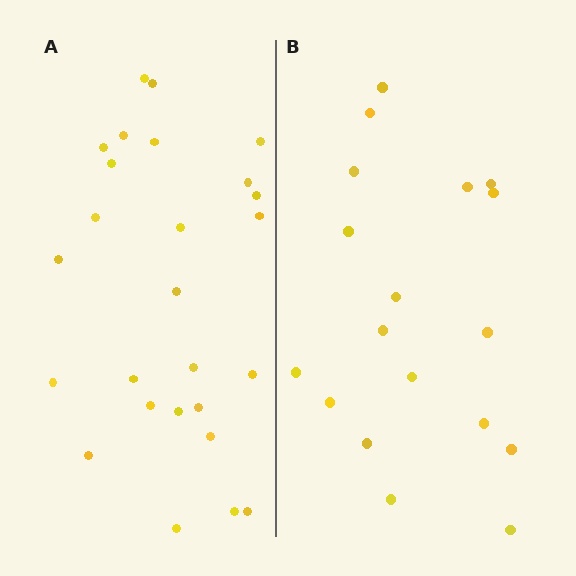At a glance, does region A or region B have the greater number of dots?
Region A (the left region) has more dots.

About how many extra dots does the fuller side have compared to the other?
Region A has roughly 8 or so more dots than region B.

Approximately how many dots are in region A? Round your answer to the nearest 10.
About 30 dots. (The exact count is 26, which rounds to 30.)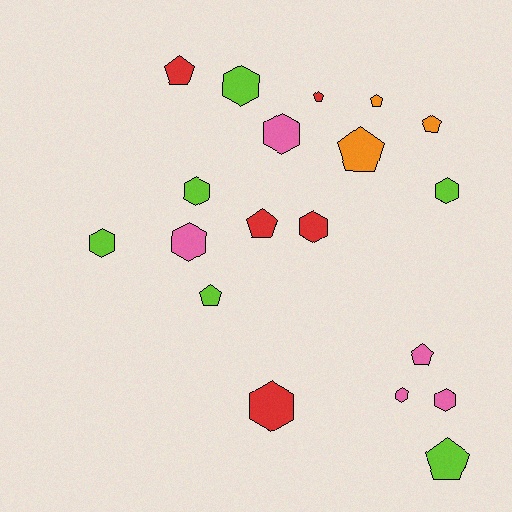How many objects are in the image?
There are 19 objects.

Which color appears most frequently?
Lime, with 6 objects.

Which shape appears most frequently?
Hexagon, with 10 objects.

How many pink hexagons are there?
There are 4 pink hexagons.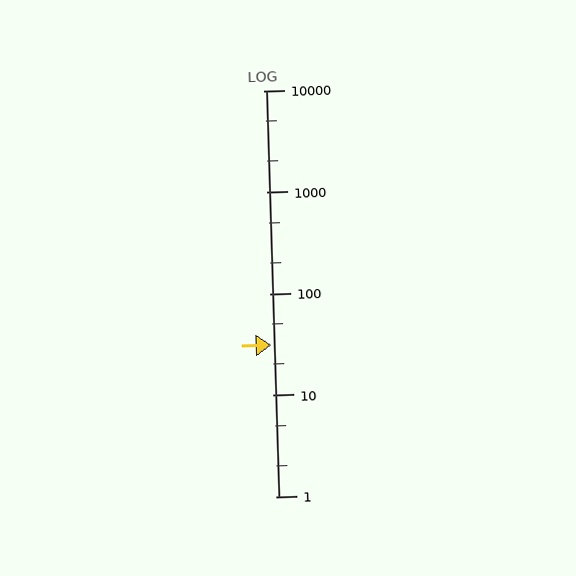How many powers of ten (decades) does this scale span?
The scale spans 4 decades, from 1 to 10000.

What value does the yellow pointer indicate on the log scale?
The pointer indicates approximately 31.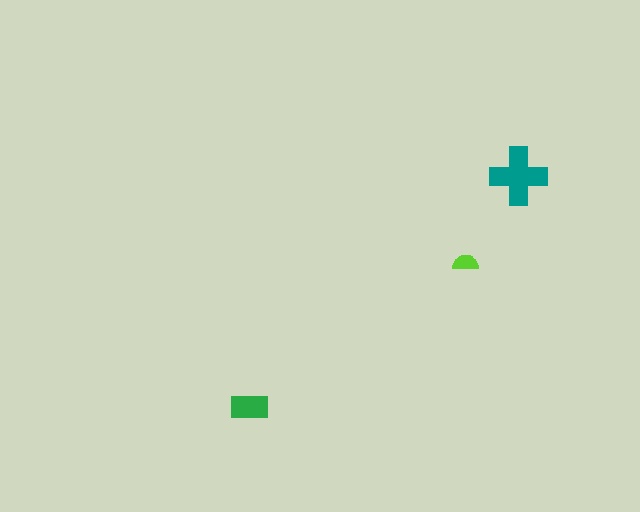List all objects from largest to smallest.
The teal cross, the green rectangle, the lime semicircle.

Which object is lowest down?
The green rectangle is bottommost.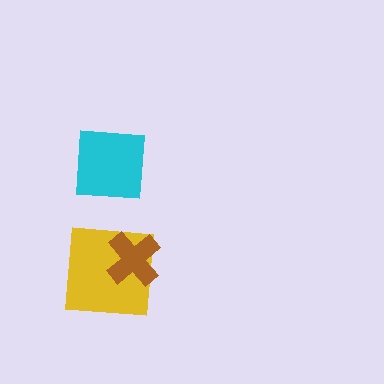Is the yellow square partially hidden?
Yes, it is partially covered by another shape.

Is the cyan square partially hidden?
No, no other shape covers it.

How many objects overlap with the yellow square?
1 object overlaps with the yellow square.